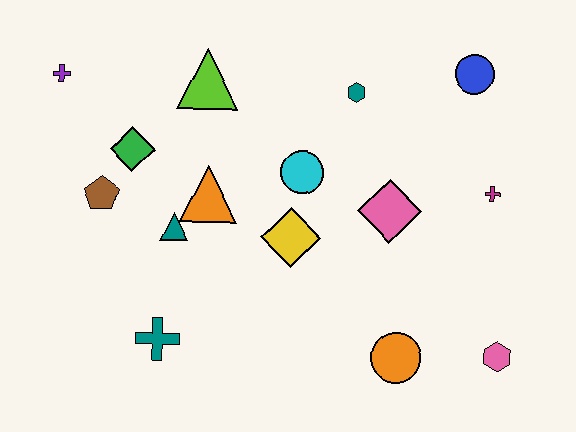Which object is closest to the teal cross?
The teal triangle is closest to the teal cross.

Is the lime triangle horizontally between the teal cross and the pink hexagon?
Yes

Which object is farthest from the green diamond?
The pink hexagon is farthest from the green diamond.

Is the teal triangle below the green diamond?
Yes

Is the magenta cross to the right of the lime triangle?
Yes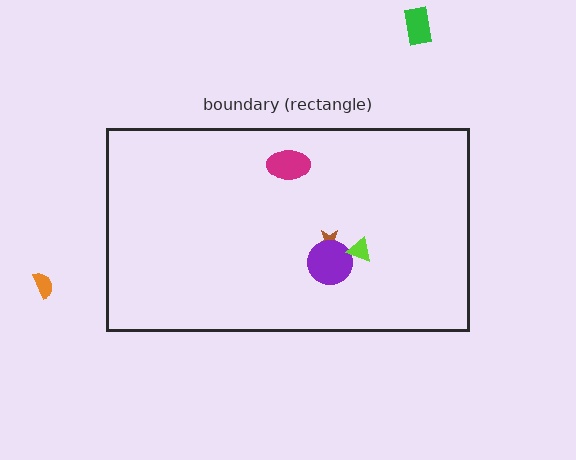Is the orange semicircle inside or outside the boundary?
Outside.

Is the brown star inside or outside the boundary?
Inside.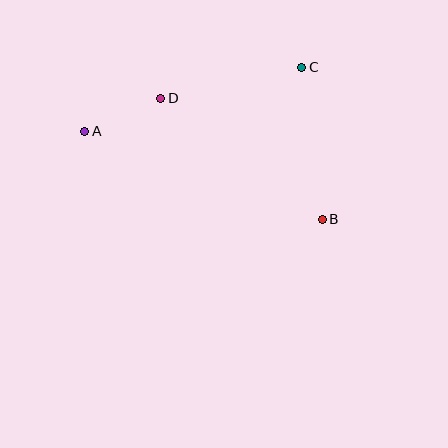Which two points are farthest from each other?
Points A and B are farthest from each other.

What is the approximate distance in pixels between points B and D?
The distance between B and D is approximately 202 pixels.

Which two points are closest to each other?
Points A and D are closest to each other.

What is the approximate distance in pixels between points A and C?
The distance between A and C is approximately 226 pixels.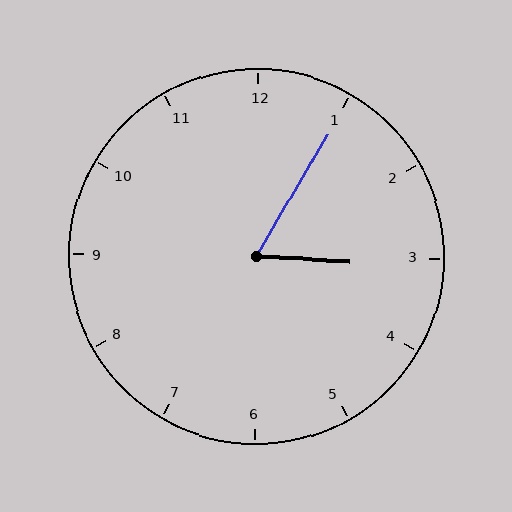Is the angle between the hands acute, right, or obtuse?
It is acute.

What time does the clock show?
3:05.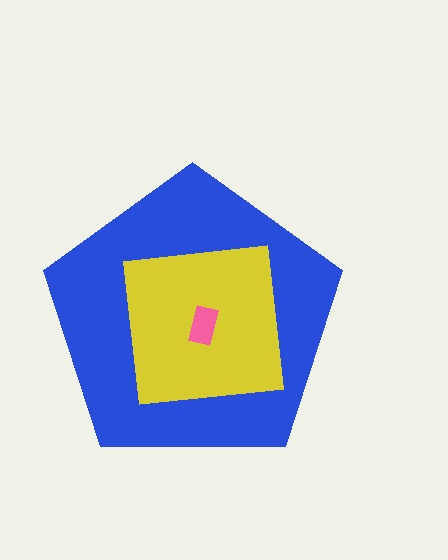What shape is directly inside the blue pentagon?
The yellow square.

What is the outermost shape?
The blue pentagon.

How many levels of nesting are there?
3.